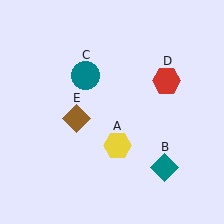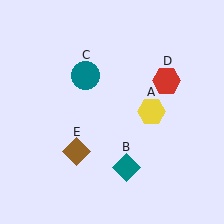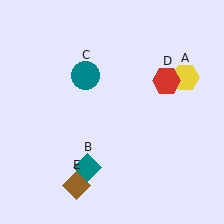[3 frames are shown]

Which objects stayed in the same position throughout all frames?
Teal circle (object C) and red hexagon (object D) remained stationary.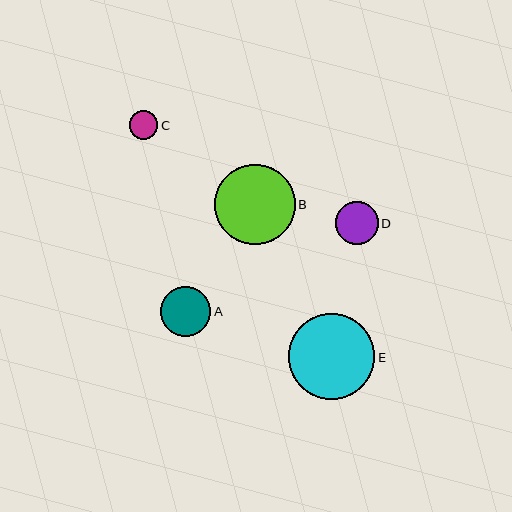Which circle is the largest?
Circle E is the largest with a size of approximately 87 pixels.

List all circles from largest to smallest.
From largest to smallest: E, B, A, D, C.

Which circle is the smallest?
Circle C is the smallest with a size of approximately 29 pixels.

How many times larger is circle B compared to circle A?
Circle B is approximately 1.6 times the size of circle A.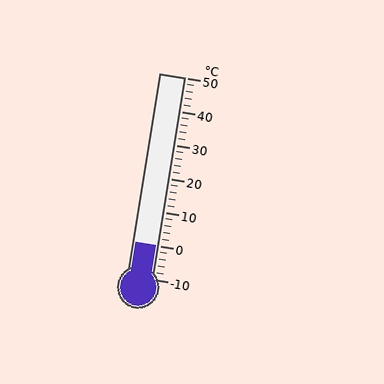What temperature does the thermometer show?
The thermometer shows approximately 0°C.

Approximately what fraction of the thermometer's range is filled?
The thermometer is filled to approximately 15% of its range.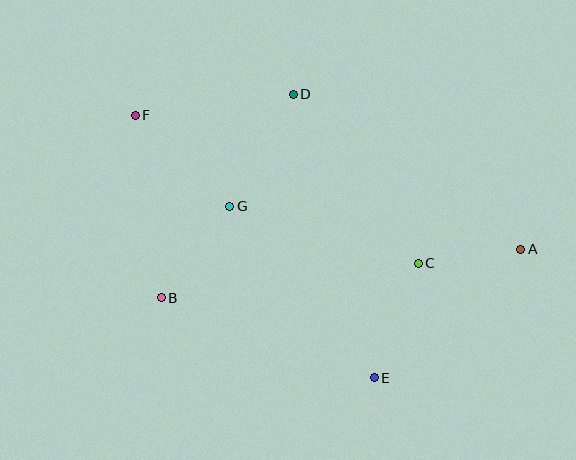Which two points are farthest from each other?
Points A and F are farthest from each other.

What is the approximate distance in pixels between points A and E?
The distance between A and E is approximately 195 pixels.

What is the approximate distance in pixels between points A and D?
The distance between A and D is approximately 275 pixels.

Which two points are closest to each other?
Points A and C are closest to each other.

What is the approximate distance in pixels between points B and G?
The distance between B and G is approximately 114 pixels.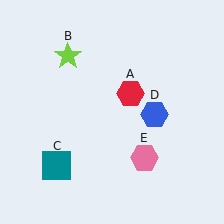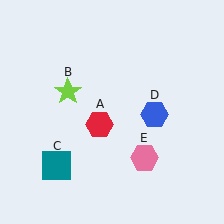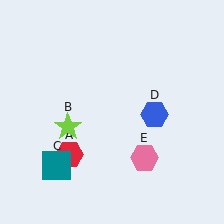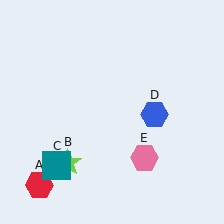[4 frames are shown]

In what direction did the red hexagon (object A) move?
The red hexagon (object A) moved down and to the left.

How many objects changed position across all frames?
2 objects changed position: red hexagon (object A), lime star (object B).